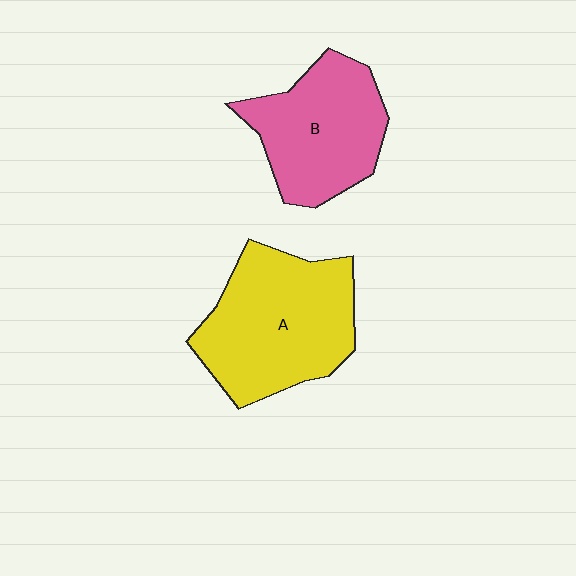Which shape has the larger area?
Shape A (yellow).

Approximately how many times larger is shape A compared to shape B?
Approximately 1.3 times.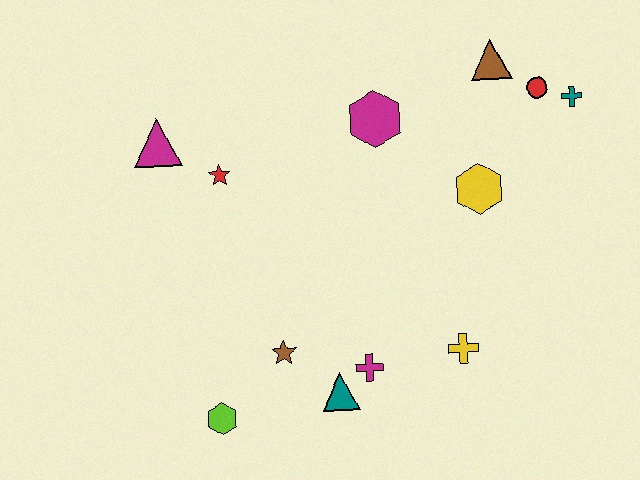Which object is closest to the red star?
The magenta triangle is closest to the red star.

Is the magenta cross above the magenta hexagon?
No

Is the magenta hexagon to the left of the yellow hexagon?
Yes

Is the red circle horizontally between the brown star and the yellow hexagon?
No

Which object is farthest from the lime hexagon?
The teal cross is farthest from the lime hexagon.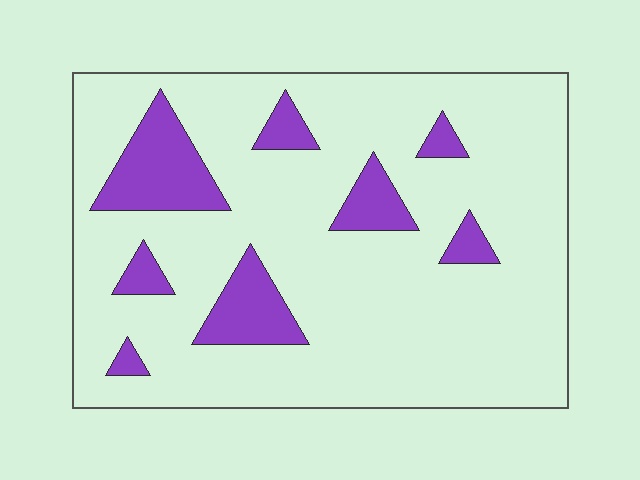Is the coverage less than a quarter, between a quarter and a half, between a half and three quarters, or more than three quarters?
Less than a quarter.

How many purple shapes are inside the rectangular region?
8.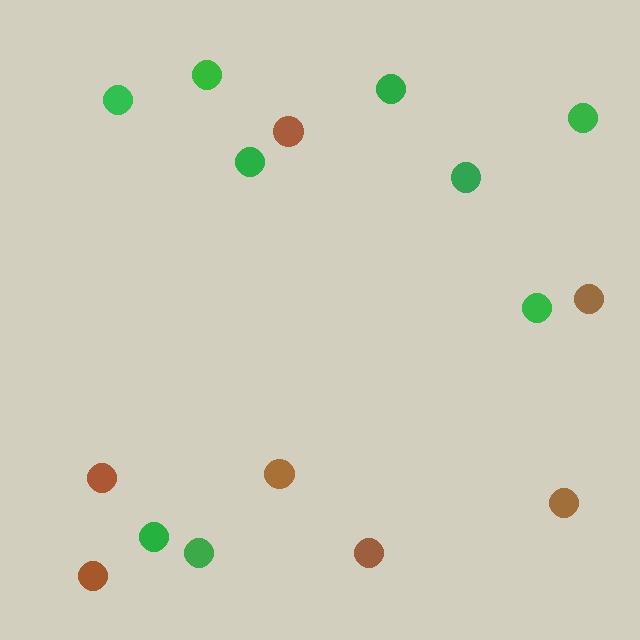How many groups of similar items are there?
There are 2 groups: one group of brown circles (7) and one group of green circles (9).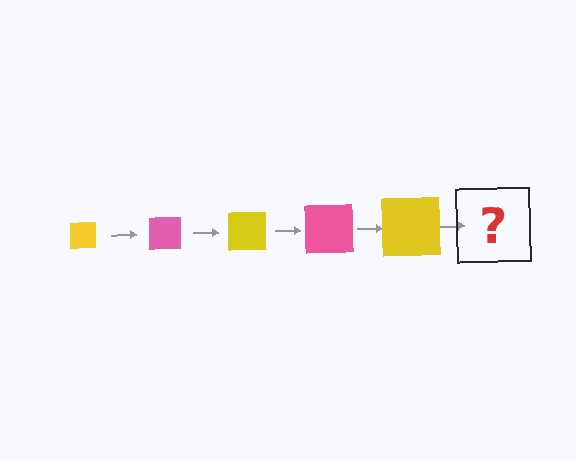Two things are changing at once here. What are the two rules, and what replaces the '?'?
The two rules are that the square grows larger each step and the color cycles through yellow and pink. The '?' should be a pink square, larger than the previous one.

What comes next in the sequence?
The next element should be a pink square, larger than the previous one.